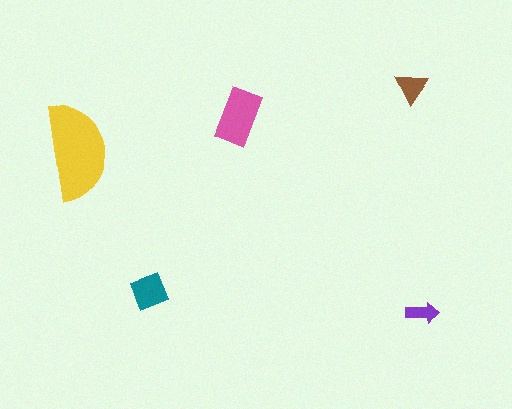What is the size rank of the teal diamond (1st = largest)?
3rd.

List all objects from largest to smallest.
The yellow semicircle, the pink rectangle, the teal diamond, the brown triangle, the purple arrow.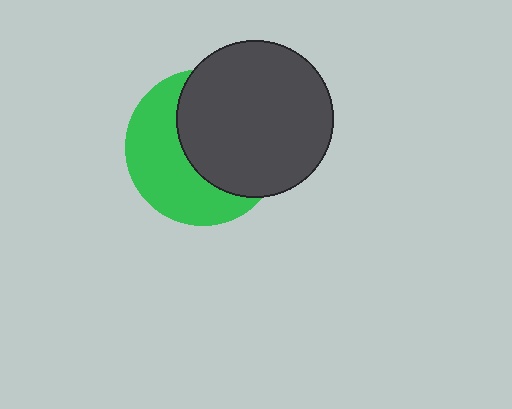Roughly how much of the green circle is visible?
About half of it is visible (roughly 46%).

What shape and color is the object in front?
The object in front is a dark gray circle.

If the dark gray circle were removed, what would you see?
You would see the complete green circle.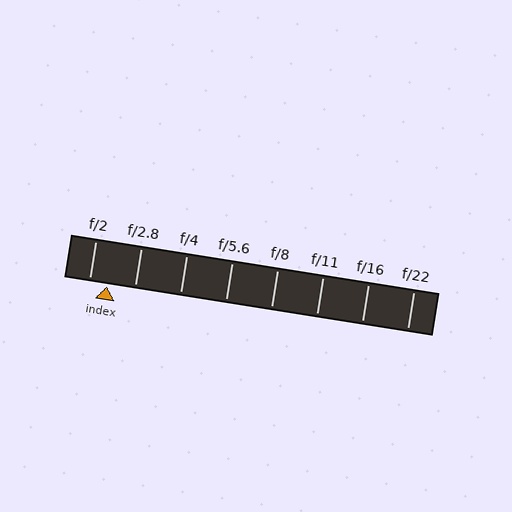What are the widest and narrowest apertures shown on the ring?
The widest aperture shown is f/2 and the narrowest is f/22.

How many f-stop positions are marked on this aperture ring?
There are 8 f-stop positions marked.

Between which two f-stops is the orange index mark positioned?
The index mark is between f/2 and f/2.8.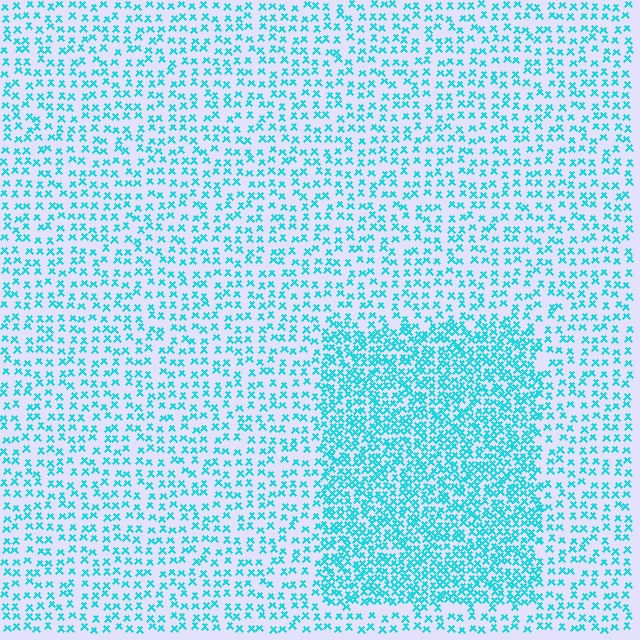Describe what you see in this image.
The image contains small cyan elements arranged at two different densities. A rectangle-shaped region is visible where the elements are more densely packed than the surrounding area.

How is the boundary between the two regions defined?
The boundary is defined by a change in element density (approximately 2.1x ratio). All elements are the same color, size, and shape.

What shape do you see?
I see a rectangle.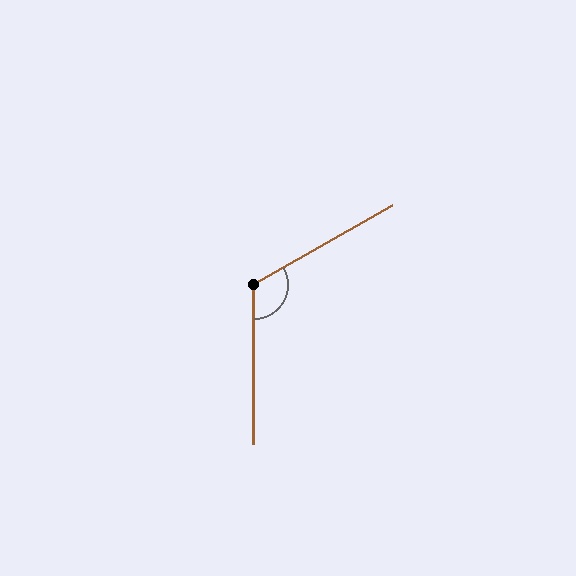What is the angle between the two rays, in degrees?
Approximately 120 degrees.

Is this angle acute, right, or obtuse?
It is obtuse.